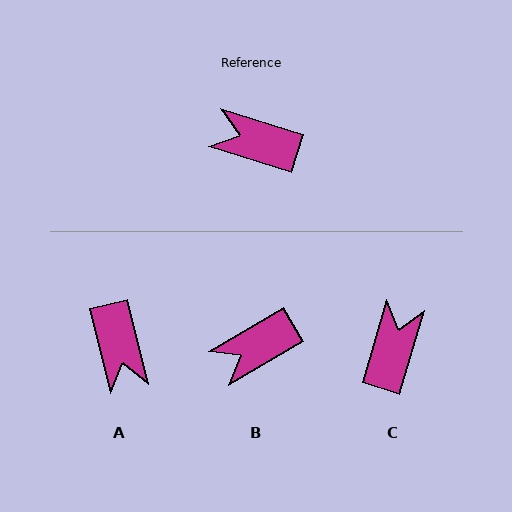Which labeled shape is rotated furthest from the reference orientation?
A, about 121 degrees away.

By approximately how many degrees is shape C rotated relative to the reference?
Approximately 89 degrees clockwise.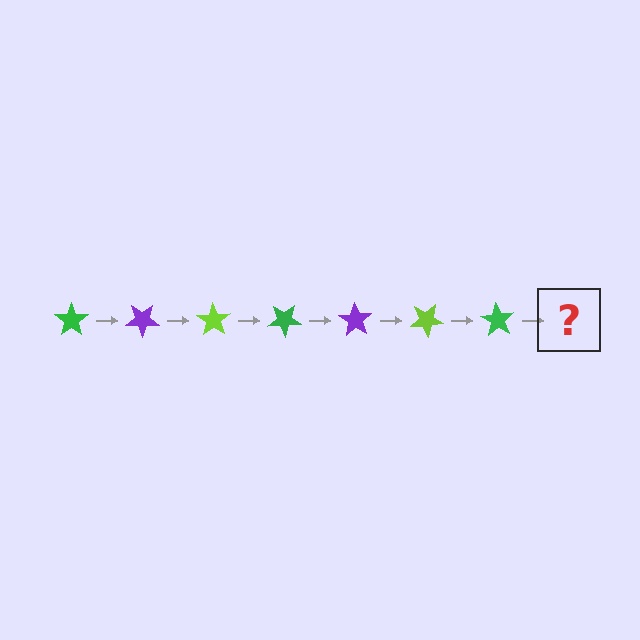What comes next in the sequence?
The next element should be a purple star, rotated 245 degrees from the start.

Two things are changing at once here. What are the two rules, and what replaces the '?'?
The two rules are that it rotates 35 degrees each step and the color cycles through green, purple, and lime. The '?' should be a purple star, rotated 245 degrees from the start.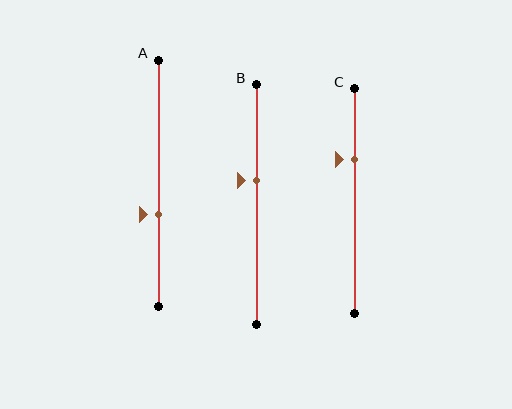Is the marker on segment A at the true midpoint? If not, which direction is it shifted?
No, the marker on segment A is shifted downward by about 12% of the segment length.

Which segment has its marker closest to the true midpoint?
Segment B has its marker closest to the true midpoint.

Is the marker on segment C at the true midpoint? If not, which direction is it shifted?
No, the marker on segment C is shifted upward by about 19% of the segment length.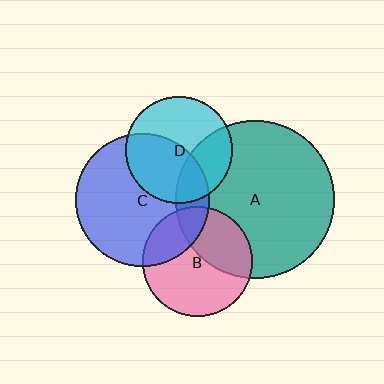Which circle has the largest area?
Circle A (teal).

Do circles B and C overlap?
Yes.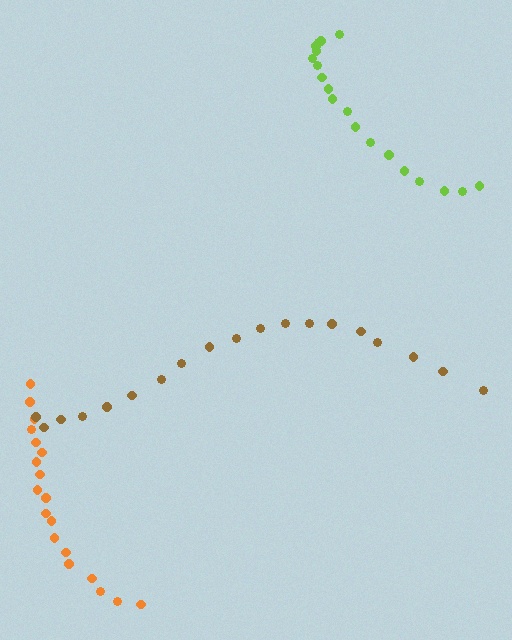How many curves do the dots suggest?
There are 3 distinct paths.